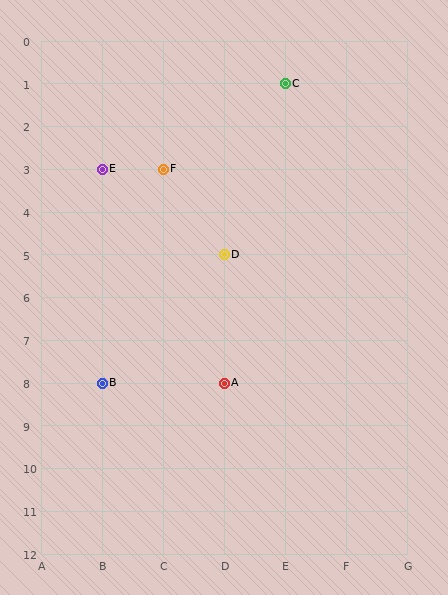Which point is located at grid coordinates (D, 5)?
Point D is at (D, 5).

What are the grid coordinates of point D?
Point D is at grid coordinates (D, 5).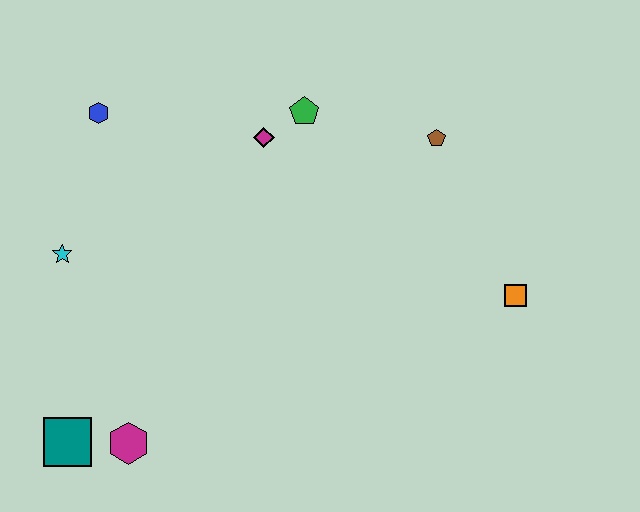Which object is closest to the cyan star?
The blue hexagon is closest to the cyan star.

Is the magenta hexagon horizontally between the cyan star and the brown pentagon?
Yes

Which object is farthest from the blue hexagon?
The orange square is farthest from the blue hexagon.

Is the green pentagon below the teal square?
No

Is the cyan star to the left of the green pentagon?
Yes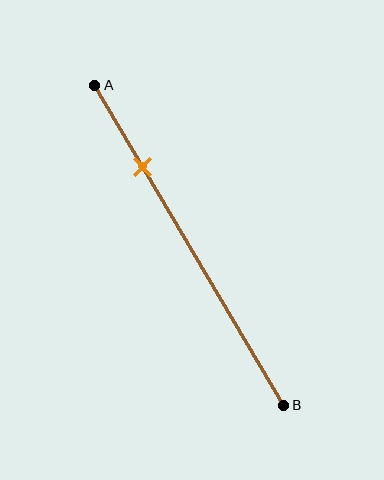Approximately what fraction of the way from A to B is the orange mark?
The orange mark is approximately 25% of the way from A to B.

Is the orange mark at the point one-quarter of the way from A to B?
Yes, the mark is approximately at the one-quarter point.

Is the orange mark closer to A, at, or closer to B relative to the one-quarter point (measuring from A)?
The orange mark is approximately at the one-quarter point of segment AB.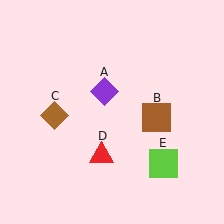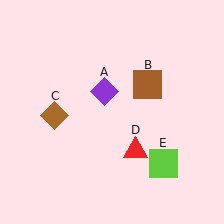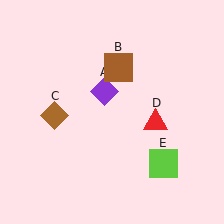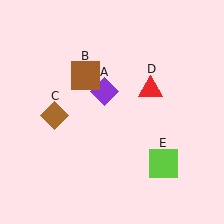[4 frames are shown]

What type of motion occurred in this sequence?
The brown square (object B), red triangle (object D) rotated counterclockwise around the center of the scene.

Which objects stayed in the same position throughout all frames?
Purple diamond (object A) and brown diamond (object C) and lime square (object E) remained stationary.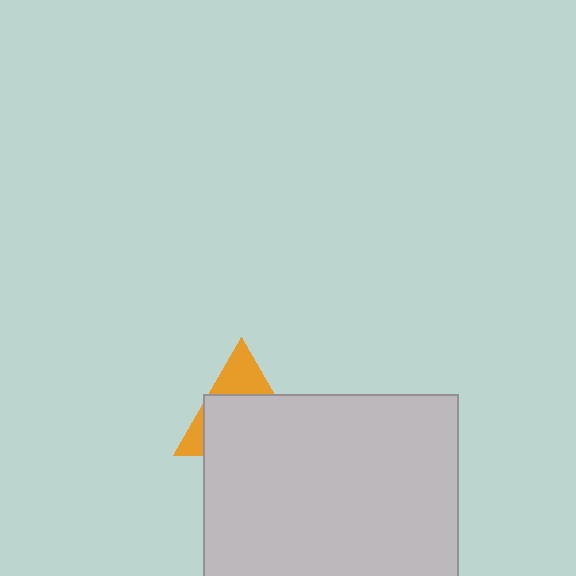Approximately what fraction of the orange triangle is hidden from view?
Roughly 67% of the orange triangle is hidden behind the light gray rectangle.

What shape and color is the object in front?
The object in front is a light gray rectangle.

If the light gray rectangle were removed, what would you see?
You would see the complete orange triangle.